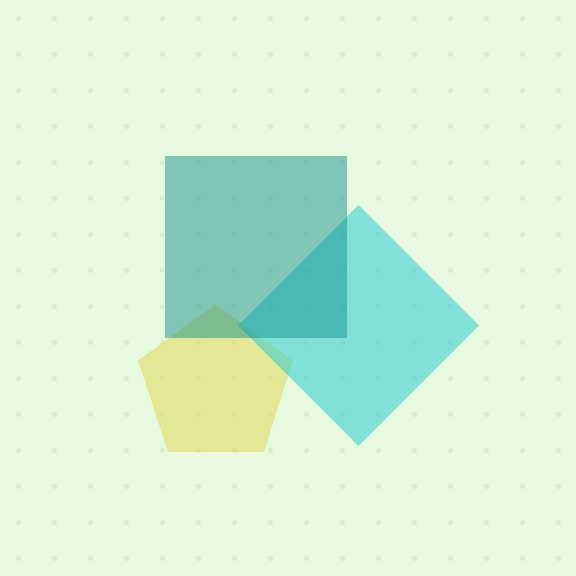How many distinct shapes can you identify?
There are 3 distinct shapes: a yellow pentagon, a cyan diamond, a teal square.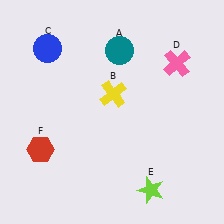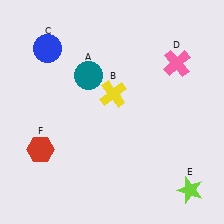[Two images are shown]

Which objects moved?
The objects that moved are: the teal circle (A), the lime star (E).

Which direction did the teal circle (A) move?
The teal circle (A) moved left.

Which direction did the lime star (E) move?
The lime star (E) moved right.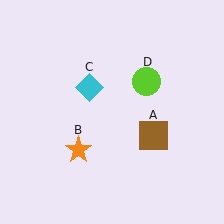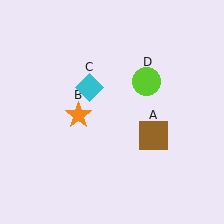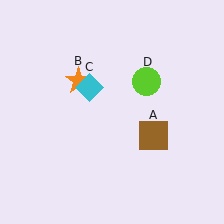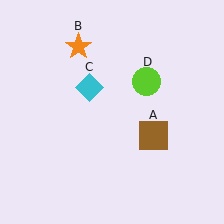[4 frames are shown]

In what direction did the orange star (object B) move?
The orange star (object B) moved up.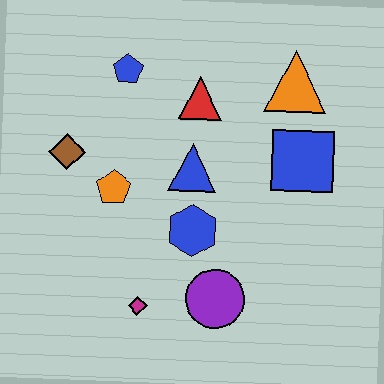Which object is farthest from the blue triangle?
The magenta diamond is farthest from the blue triangle.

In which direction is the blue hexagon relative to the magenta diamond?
The blue hexagon is above the magenta diamond.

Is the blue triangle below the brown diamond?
Yes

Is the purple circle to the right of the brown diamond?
Yes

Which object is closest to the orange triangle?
The blue square is closest to the orange triangle.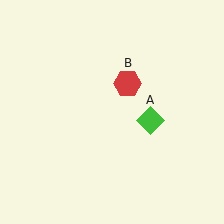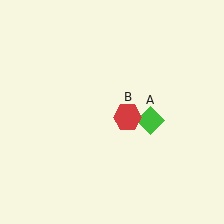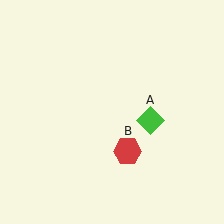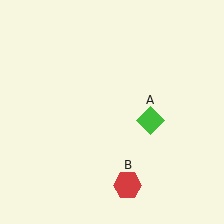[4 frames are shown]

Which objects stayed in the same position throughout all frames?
Green diamond (object A) remained stationary.